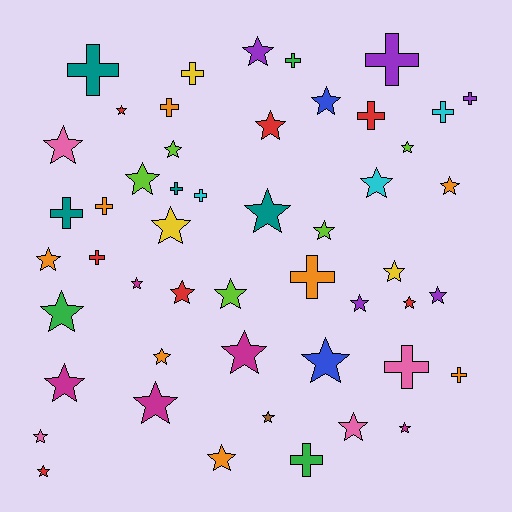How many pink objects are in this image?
There are 4 pink objects.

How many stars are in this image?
There are 33 stars.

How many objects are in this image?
There are 50 objects.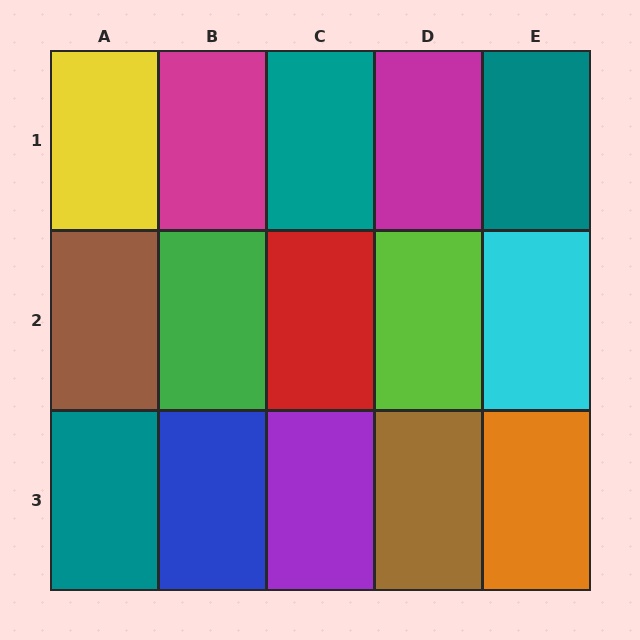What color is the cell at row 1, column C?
Teal.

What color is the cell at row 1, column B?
Magenta.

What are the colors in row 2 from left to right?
Brown, green, red, lime, cyan.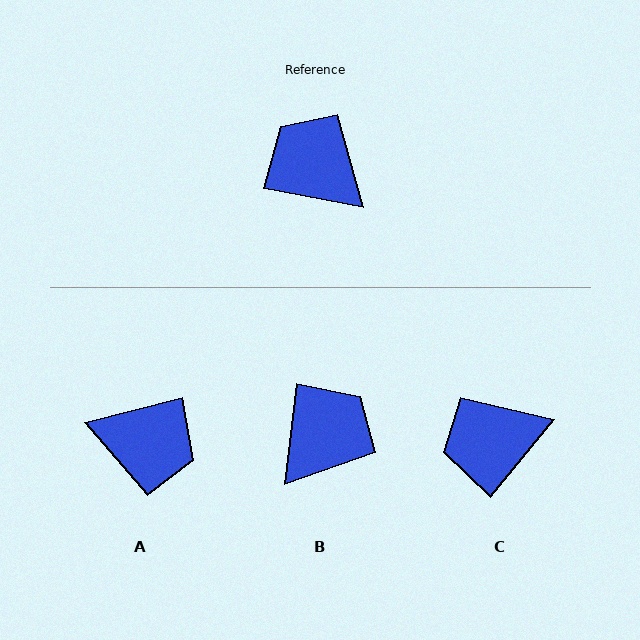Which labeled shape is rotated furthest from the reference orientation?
A, about 155 degrees away.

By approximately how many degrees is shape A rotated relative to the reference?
Approximately 155 degrees clockwise.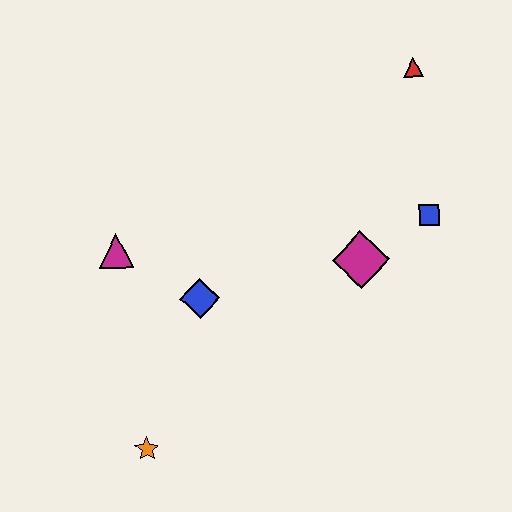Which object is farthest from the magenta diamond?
The orange star is farthest from the magenta diamond.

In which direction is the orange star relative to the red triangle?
The orange star is below the red triangle.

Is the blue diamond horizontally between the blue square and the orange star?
Yes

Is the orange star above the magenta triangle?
No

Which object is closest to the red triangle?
The blue square is closest to the red triangle.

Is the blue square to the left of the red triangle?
No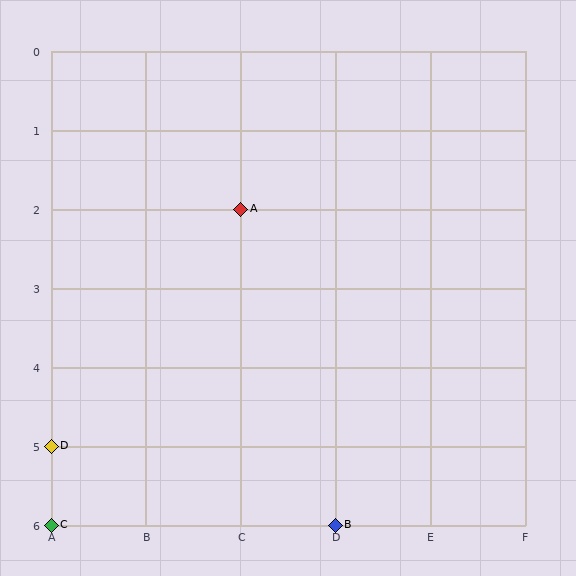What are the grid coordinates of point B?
Point B is at grid coordinates (D, 6).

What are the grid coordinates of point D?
Point D is at grid coordinates (A, 5).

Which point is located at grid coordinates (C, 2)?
Point A is at (C, 2).